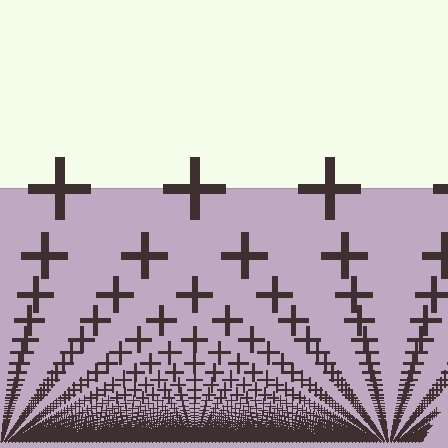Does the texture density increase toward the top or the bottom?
Density increases toward the bottom.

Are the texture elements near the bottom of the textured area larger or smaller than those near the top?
Smaller. The gradient is inverted — elements near the bottom are smaller and denser.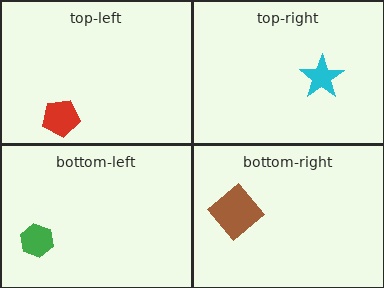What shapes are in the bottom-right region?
The brown diamond.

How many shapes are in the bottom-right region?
1.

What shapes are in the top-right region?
The cyan star.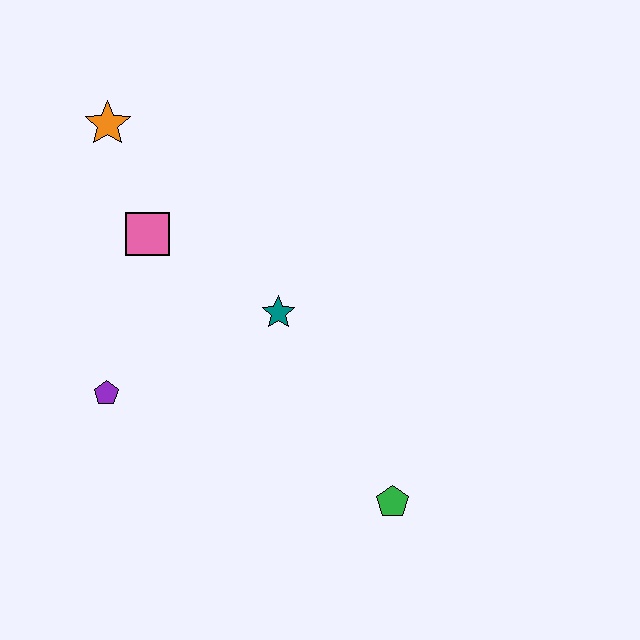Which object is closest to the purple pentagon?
The pink square is closest to the purple pentagon.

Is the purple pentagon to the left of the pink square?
Yes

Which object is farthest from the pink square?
The green pentagon is farthest from the pink square.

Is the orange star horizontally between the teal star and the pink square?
No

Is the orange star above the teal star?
Yes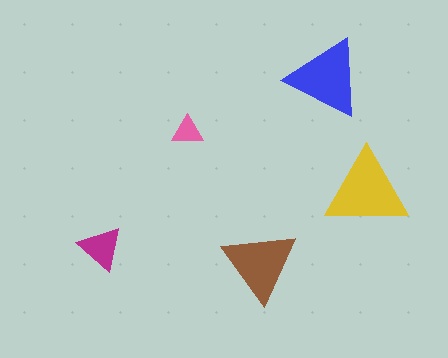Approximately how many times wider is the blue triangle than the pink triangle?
About 2.5 times wider.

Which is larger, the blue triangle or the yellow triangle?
The yellow one.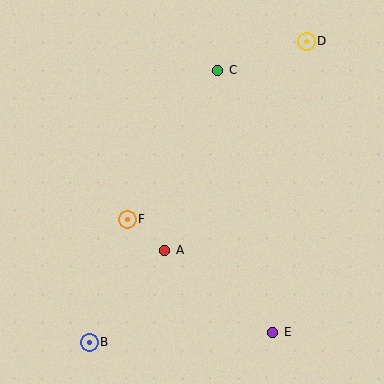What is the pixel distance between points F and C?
The distance between F and C is 174 pixels.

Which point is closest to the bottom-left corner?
Point B is closest to the bottom-left corner.